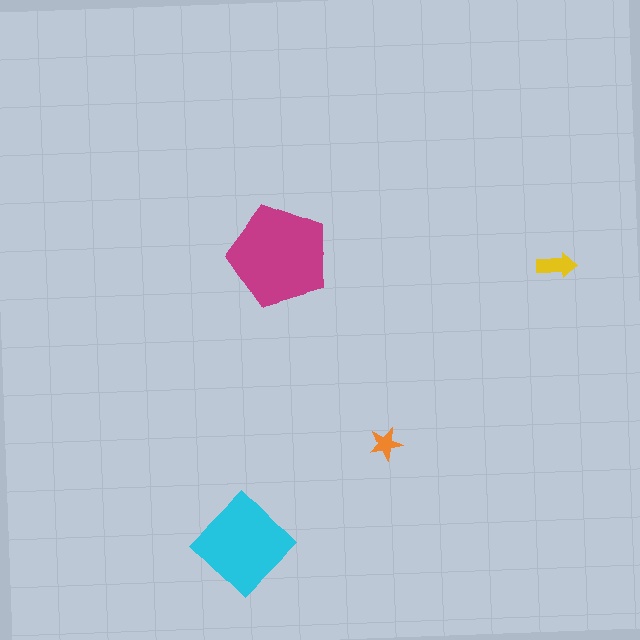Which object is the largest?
The magenta pentagon.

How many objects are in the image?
There are 4 objects in the image.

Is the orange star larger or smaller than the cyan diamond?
Smaller.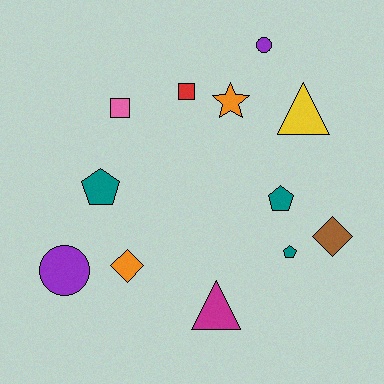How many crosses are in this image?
There are no crosses.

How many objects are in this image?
There are 12 objects.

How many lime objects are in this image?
There are no lime objects.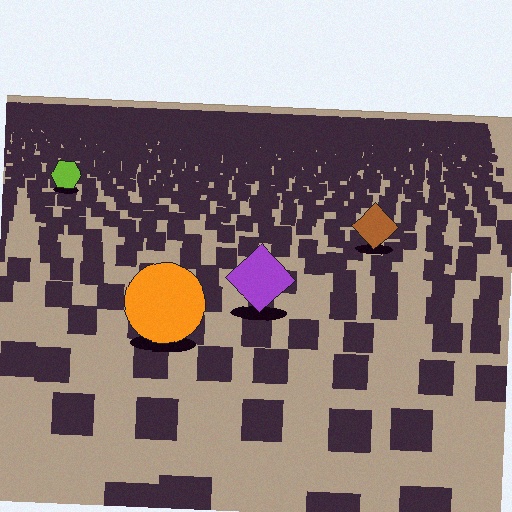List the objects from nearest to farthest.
From nearest to farthest: the orange circle, the purple diamond, the brown diamond, the lime hexagon.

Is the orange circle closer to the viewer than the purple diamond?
Yes. The orange circle is closer — you can tell from the texture gradient: the ground texture is coarser near it.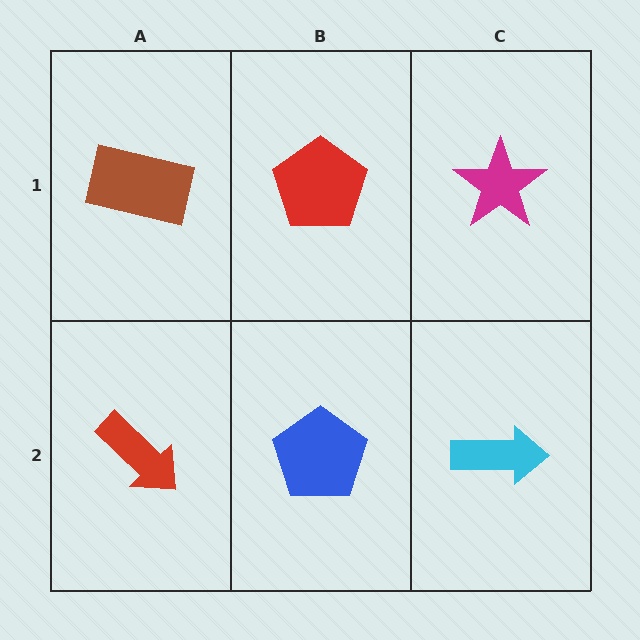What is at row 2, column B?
A blue pentagon.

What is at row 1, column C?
A magenta star.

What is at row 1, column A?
A brown rectangle.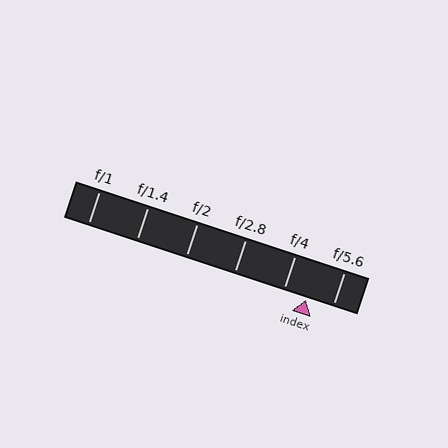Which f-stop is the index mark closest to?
The index mark is closest to f/4.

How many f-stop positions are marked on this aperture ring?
There are 6 f-stop positions marked.